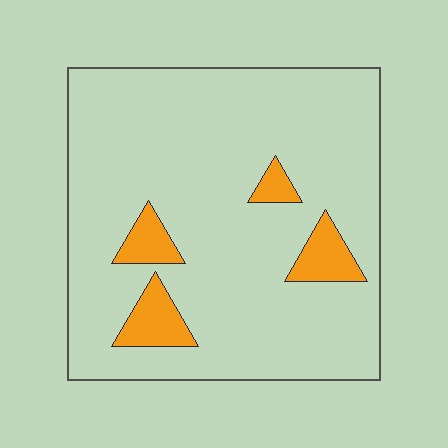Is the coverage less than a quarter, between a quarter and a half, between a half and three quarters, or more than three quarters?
Less than a quarter.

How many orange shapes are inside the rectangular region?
4.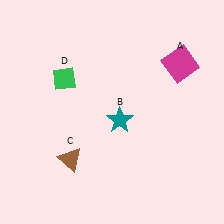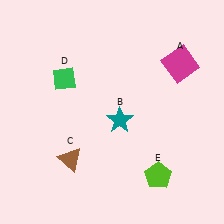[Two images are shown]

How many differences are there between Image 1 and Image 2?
There is 1 difference between the two images.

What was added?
A lime pentagon (E) was added in Image 2.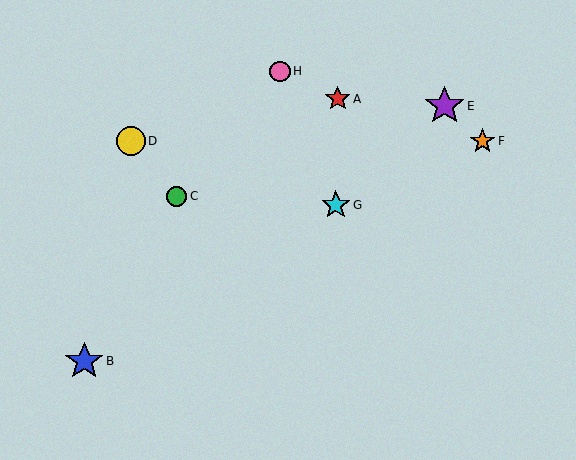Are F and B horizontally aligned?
No, F is at y≈141 and B is at y≈361.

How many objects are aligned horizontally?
2 objects (D, F) are aligned horizontally.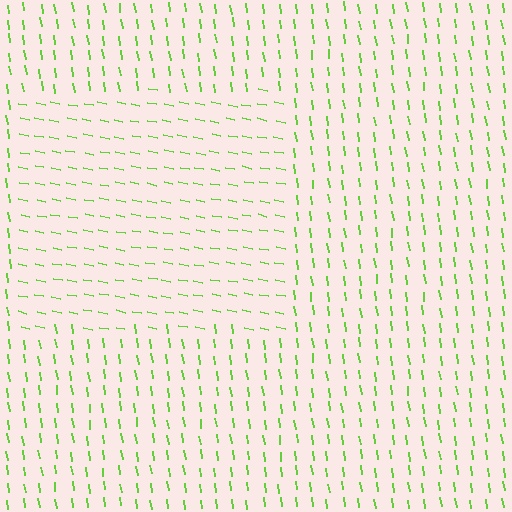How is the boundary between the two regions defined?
The boundary is defined purely by a change in line orientation (approximately 71 degrees difference). All lines are the same color and thickness.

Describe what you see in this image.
The image is filled with small lime line segments. A rectangle region in the image has lines oriented differently from the surrounding lines, creating a visible texture boundary.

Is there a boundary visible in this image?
Yes, there is a texture boundary formed by a change in line orientation.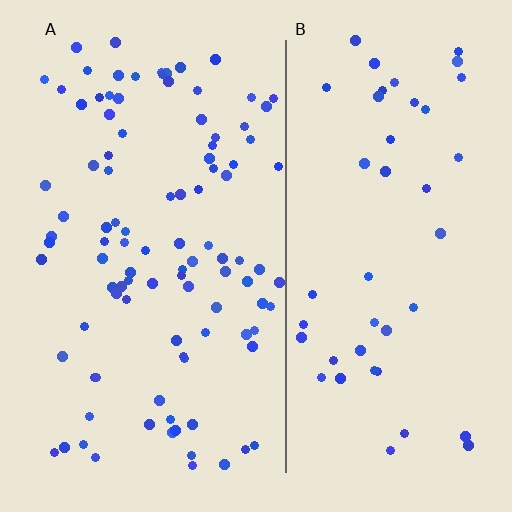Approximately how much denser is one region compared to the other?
Approximately 2.2× — region A over region B.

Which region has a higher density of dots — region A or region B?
A (the left).